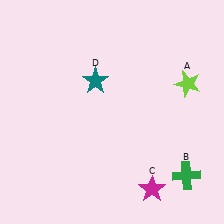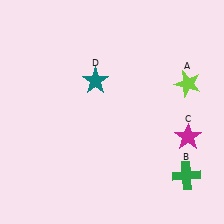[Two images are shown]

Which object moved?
The magenta star (C) moved up.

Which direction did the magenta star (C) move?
The magenta star (C) moved up.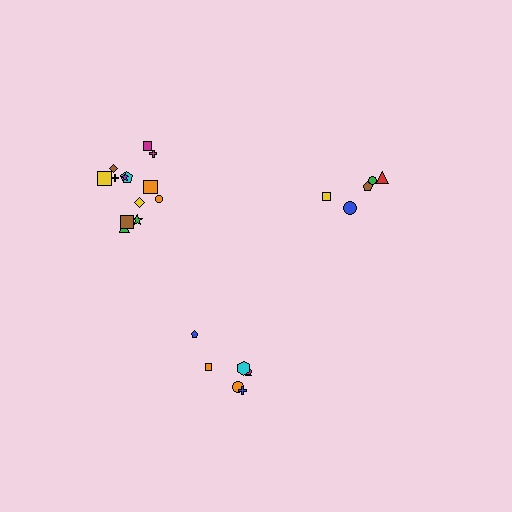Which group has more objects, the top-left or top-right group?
The top-left group.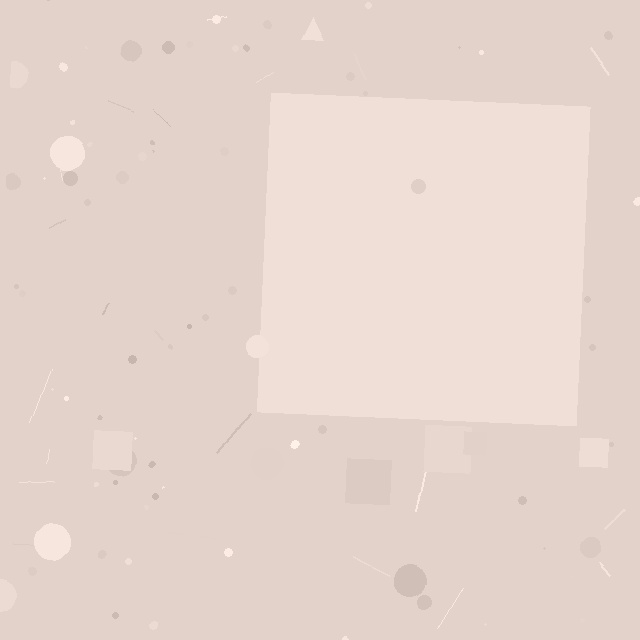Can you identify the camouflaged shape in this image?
The camouflaged shape is a square.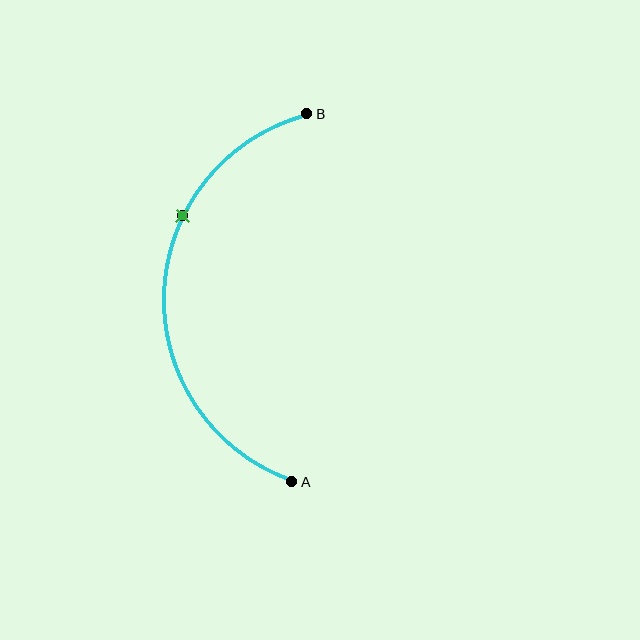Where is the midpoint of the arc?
The arc midpoint is the point on the curve farthest from the straight line joining A and B. It sits to the left of that line.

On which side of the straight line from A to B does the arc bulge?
The arc bulges to the left of the straight line connecting A and B.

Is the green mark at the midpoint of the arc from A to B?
No. The green mark lies on the arc but is closer to endpoint B. The arc midpoint would be at the point on the curve equidistant along the arc from both A and B.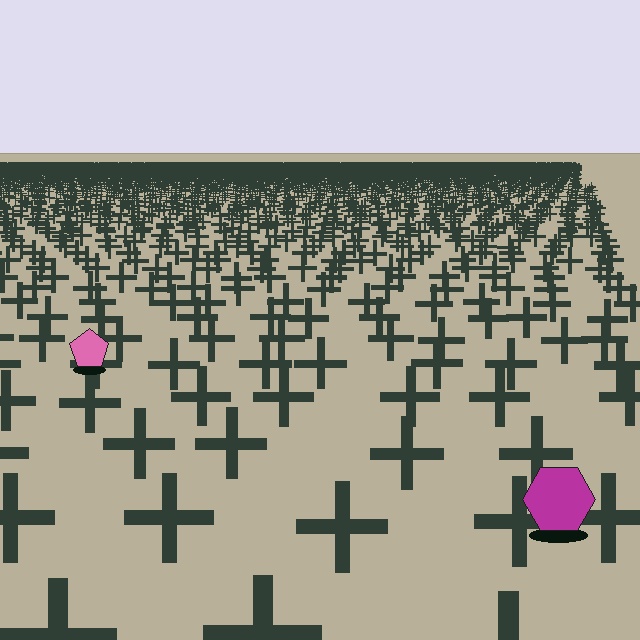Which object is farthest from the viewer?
The pink pentagon is farthest from the viewer. It appears smaller and the ground texture around it is denser.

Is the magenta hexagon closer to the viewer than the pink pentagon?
Yes. The magenta hexagon is closer — you can tell from the texture gradient: the ground texture is coarser near it.